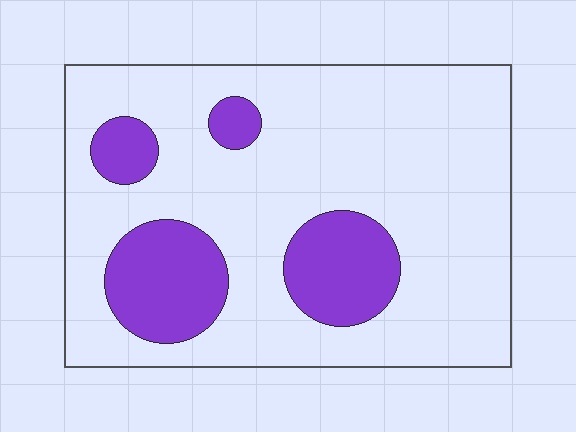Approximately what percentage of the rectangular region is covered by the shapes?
Approximately 20%.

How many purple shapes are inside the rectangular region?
4.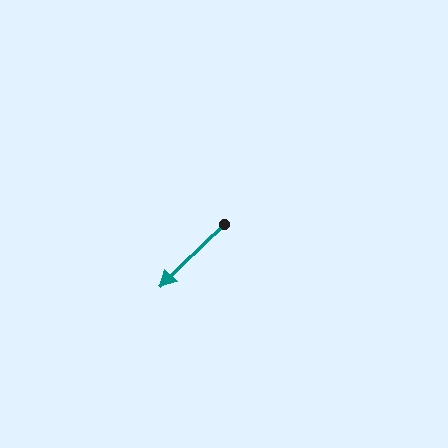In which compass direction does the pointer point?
Southwest.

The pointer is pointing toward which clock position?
Roughly 8 o'clock.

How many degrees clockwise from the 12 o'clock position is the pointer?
Approximately 226 degrees.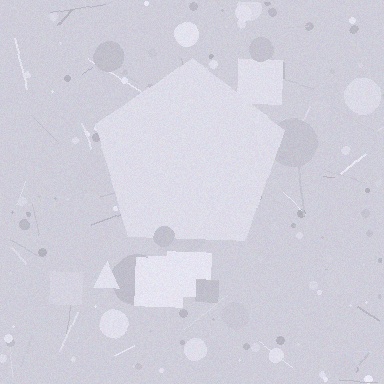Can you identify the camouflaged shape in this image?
The camouflaged shape is a pentagon.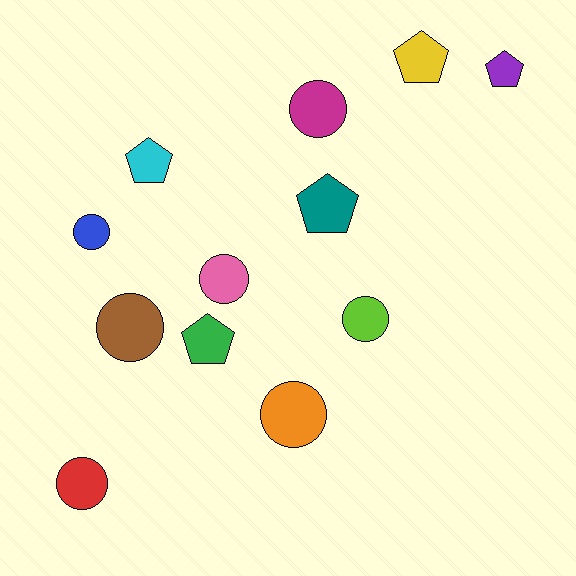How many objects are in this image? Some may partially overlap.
There are 12 objects.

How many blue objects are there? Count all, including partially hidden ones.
There is 1 blue object.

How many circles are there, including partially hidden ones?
There are 7 circles.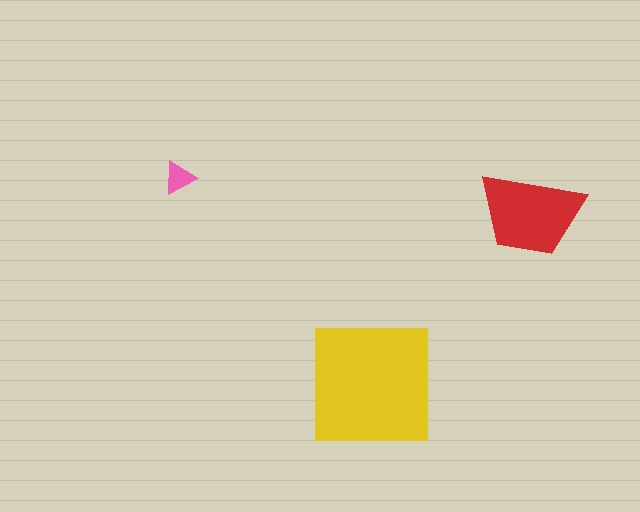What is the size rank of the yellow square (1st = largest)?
1st.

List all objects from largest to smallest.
The yellow square, the red trapezoid, the pink triangle.